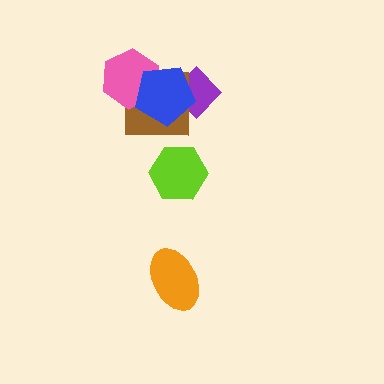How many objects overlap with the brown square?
3 objects overlap with the brown square.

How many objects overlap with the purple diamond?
2 objects overlap with the purple diamond.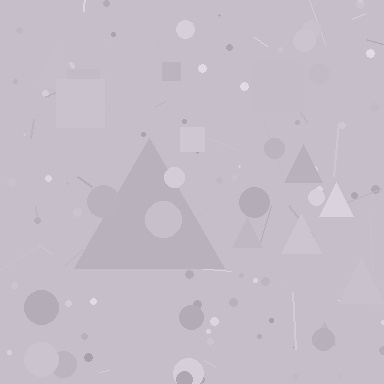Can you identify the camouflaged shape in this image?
The camouflaged shape is a triangle.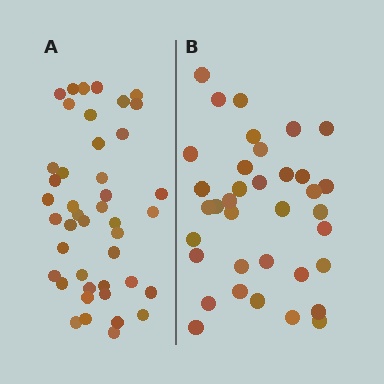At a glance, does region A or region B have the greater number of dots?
Region A (the left region) has more dots.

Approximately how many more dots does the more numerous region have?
Region A has roughly 8 or so more dots than region B.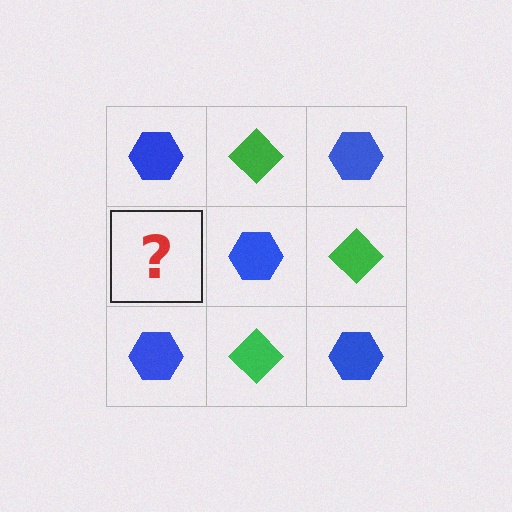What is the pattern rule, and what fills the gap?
The rule is that it alternates blue hexagon and green diamond in a checkerboard pattern. The gap should be filled with a green diamond.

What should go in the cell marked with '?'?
The missing cell should contain a green diamond.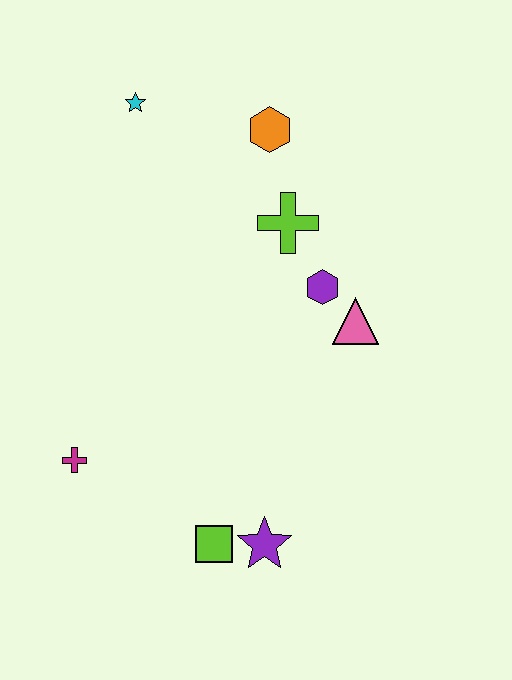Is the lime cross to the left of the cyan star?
No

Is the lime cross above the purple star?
Yes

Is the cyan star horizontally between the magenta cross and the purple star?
Yes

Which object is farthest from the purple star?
The cyan star is farthest from the purple star.